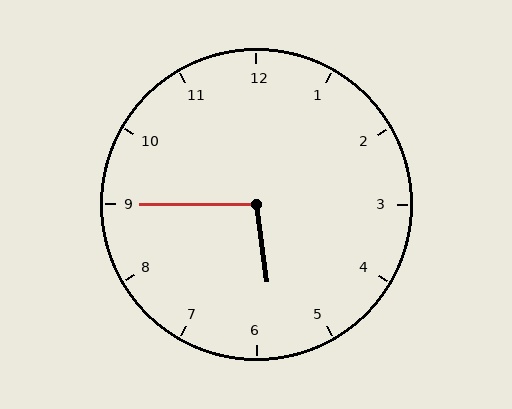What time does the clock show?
5:45.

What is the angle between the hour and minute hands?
Approximately 98 degrees.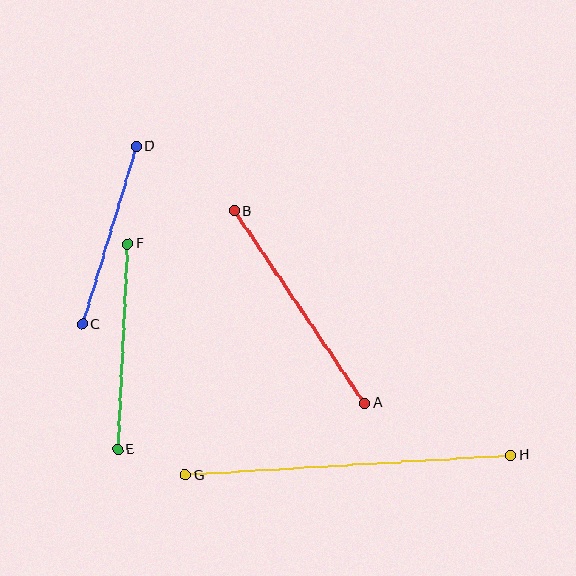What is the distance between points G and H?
The distance is approximately 326 pixels.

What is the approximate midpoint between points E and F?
The midpoint is at approximately (123, 346) pixels.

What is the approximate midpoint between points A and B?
The midpoint is at approximately (299, 307) pixels.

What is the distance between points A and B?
The distance is approximately 233 pixels.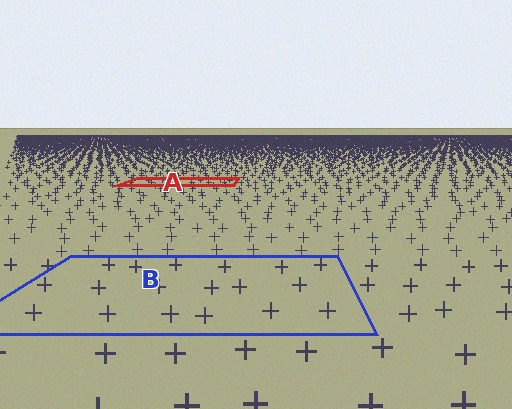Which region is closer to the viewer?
Region B is closer. The texture elements there are larger and more spread out.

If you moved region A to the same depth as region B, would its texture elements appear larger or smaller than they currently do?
They would appear larger. At a closer depth, the same texture elements are projected at a bigger on-screen size.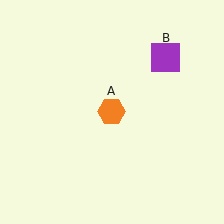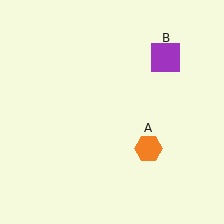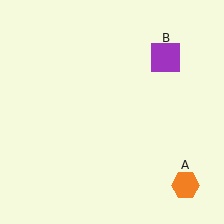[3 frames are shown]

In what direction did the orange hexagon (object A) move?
The orange hexagon (object A) moved down and to the right.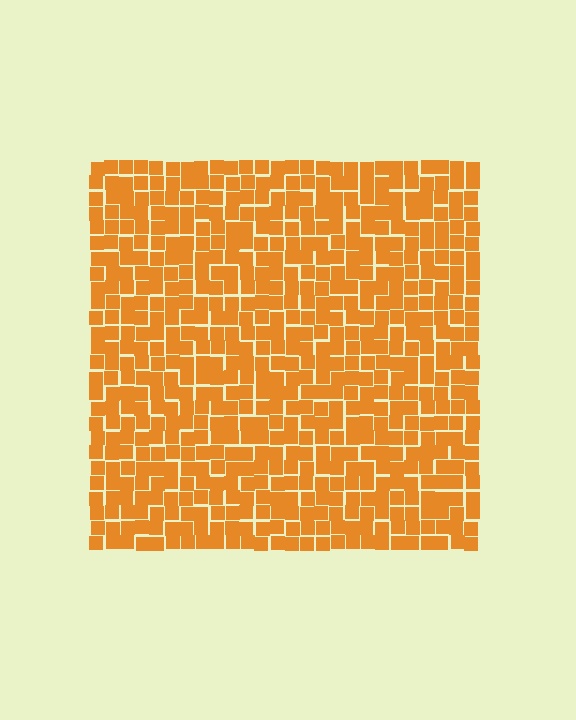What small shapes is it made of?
It is made of small squares.